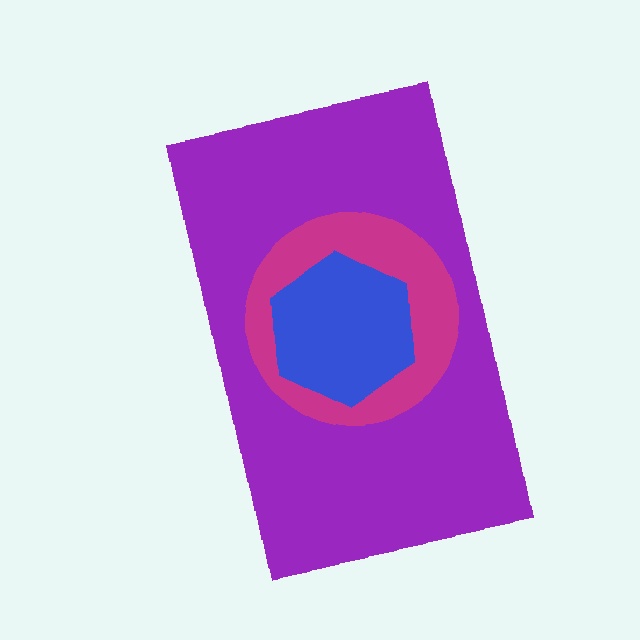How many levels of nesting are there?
3.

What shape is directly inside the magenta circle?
The blue hexagon.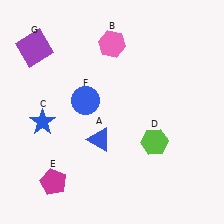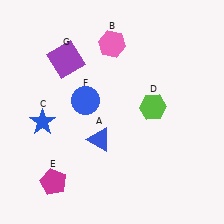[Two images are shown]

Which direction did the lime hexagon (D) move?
The lime hexagon (D) moved up.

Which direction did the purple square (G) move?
The purple square (G) moved right.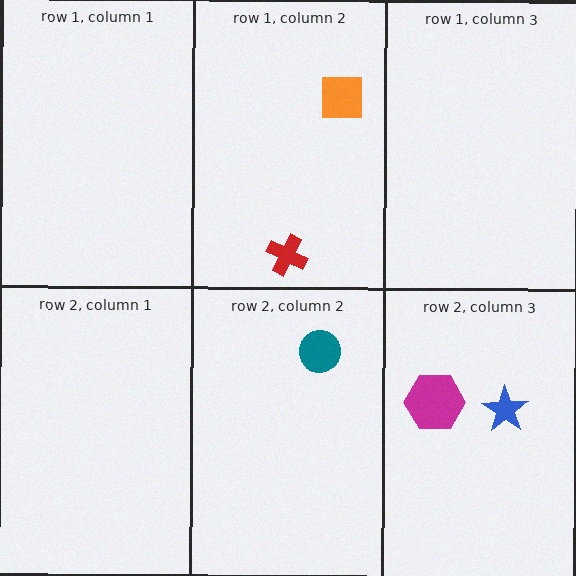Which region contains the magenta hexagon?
The row 2, column 3 region.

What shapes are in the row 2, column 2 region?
The teal circle.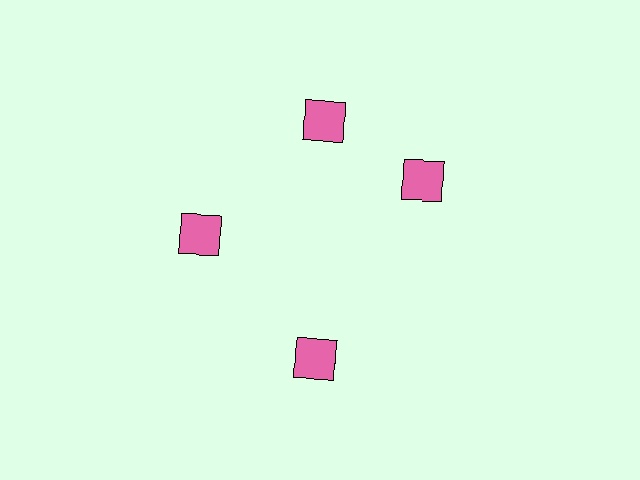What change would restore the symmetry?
The symmetry would be restored by rotating it back into even spacing with its neighbors so that all 4 squares sit at equal angles and equal distance from the center.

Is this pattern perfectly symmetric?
No. The 4 pink squares are arranged in a ring, but one element near the 3 o'clock position is rotated out of alignment along the ring, breaking the 4-fold rotational symmetry.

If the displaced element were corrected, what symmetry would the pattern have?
It would have 4-fold rotational symmetry — the pattern would map onto itself every 90 degrees.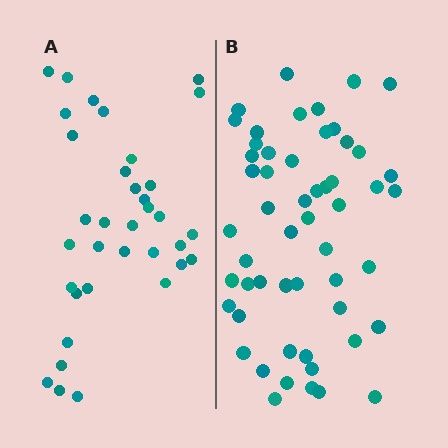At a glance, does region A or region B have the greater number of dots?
Region B (the right region) has more dots.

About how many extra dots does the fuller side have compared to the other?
Region B has approximately 20 more dots than region A.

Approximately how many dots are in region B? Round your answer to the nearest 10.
About 50 dots. (The exact count is 54, which rounds to 50.)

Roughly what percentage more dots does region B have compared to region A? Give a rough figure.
About 55% more.